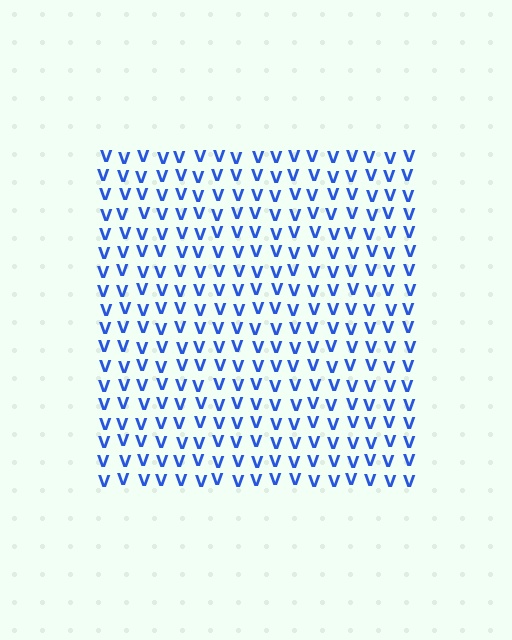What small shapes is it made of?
It is made of small letter V's.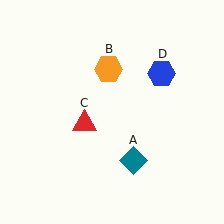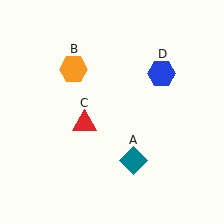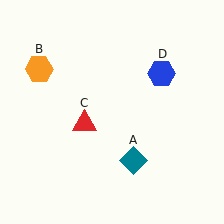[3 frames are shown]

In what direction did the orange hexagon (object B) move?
The orange hexagon (object B) moved left.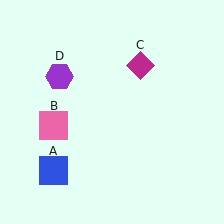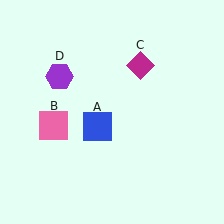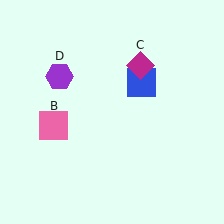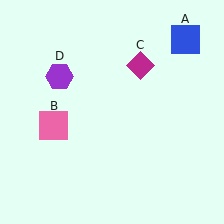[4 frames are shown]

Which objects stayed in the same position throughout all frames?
Pink square (object B) and magenta diamond (object C) and purple hexagon (object D) remained stationary.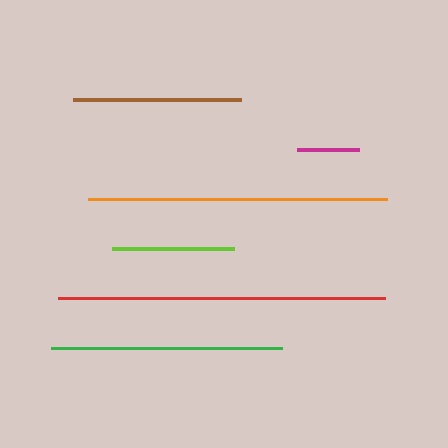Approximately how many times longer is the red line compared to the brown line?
The red line is approximately 1.9 times the length of the brown line.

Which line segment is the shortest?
The magenta line is the shortest at approximately 62 pixels.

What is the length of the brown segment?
The brown segment is approximately 168 pixels long.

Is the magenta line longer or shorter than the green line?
The green line is longer than the magenta line.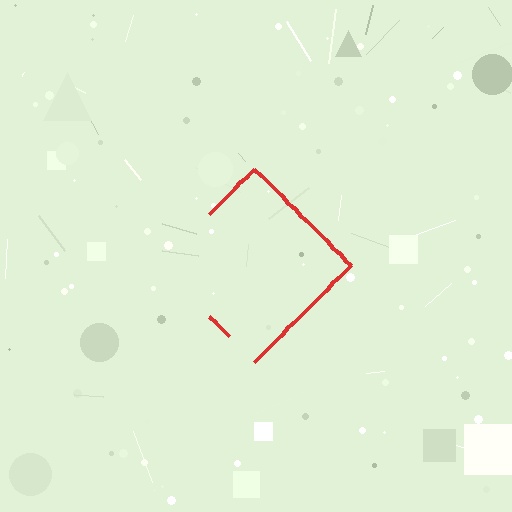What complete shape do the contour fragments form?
The contour fragments form a diamond.